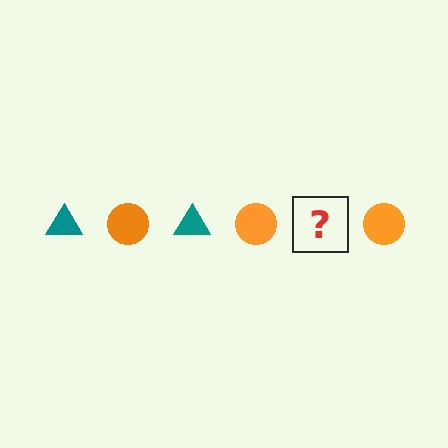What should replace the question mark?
The question mark should be replaced with a teal triangle.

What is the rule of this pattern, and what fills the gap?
The rule is that the pattern alternates between teal triangle and orange circle. The gap should be filled with a teal triangle.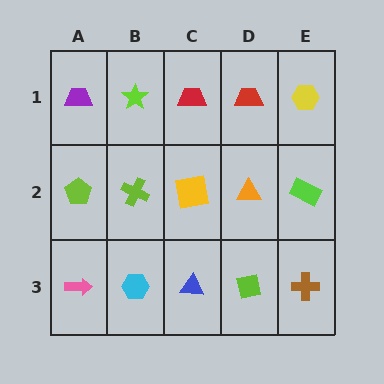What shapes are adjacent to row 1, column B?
A lime cross (row 2, column B), a purple trapezoid (row 1, column A), a red trapezoid (row 1, column C).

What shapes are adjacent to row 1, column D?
An orange triangle (row 2, column D), a red trapezoid (row 1, column C), a yellow hexagon (row 1, column E).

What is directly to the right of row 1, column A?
A lime star.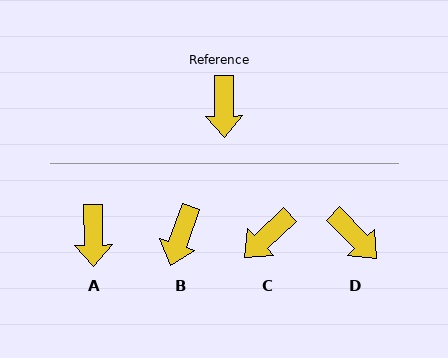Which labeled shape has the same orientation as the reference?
A.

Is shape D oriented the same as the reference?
No, it is off by about 44 degrees.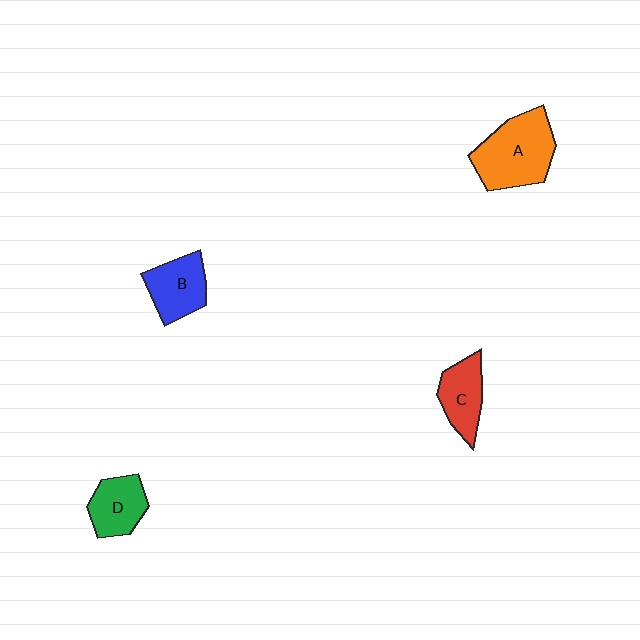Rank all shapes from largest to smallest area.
From largest to smallest: A (orange), B (blue), D (green), C (red).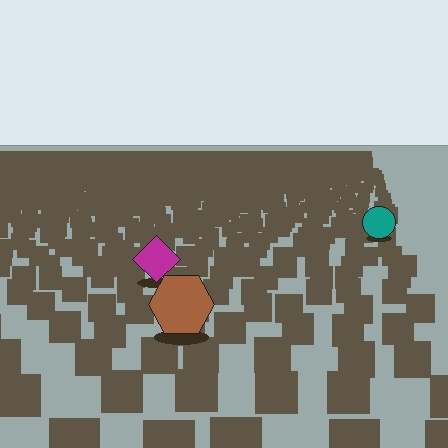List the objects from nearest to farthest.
From nearest to farthest: the brown hexagon, the magenta diamond, the teal circle.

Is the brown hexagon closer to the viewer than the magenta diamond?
Yes. The brown hexagon is closer — you can tell from the texture gradient: the ground texture is coarser near it.